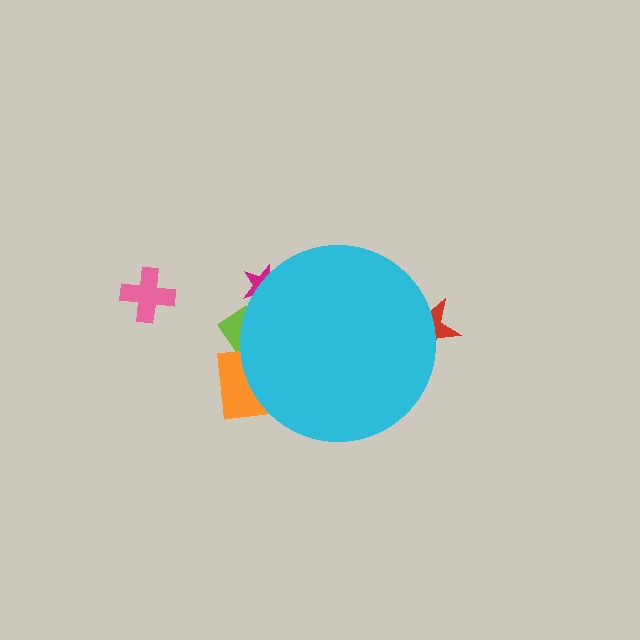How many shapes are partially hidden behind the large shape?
4 shapes are partially hidden.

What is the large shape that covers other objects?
A cyan circle.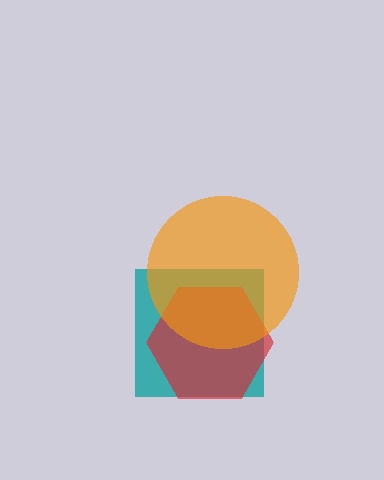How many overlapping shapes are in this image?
There are 3 overlapping shapes in the image.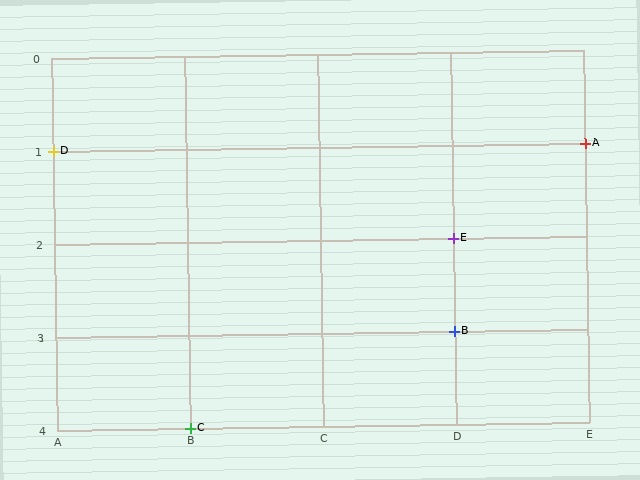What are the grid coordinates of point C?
Point C is at grid coordinates (B, 4).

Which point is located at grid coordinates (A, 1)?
Point D is at (A, 1).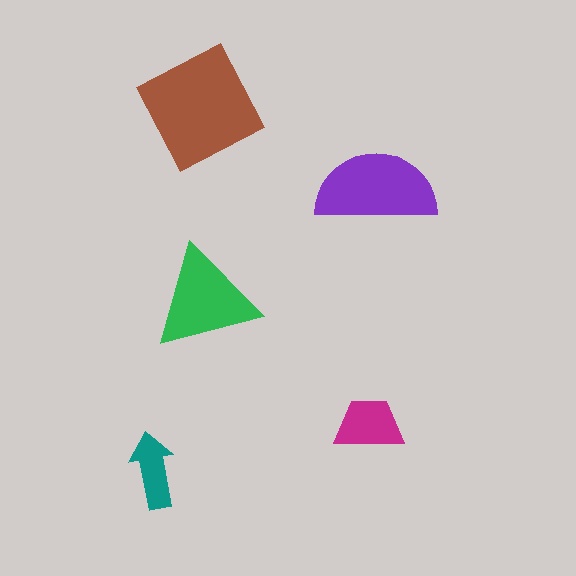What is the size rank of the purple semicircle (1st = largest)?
2nd.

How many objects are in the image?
There are 5 objects in the image.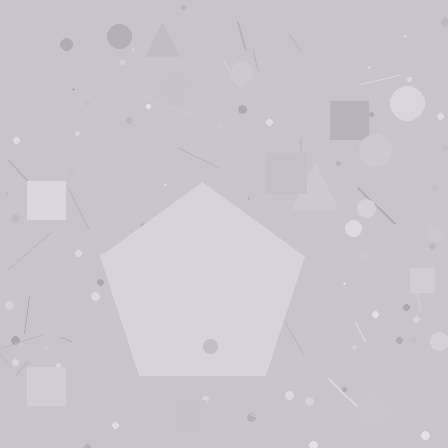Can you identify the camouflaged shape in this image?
The camouflaged shape is a pentagon.